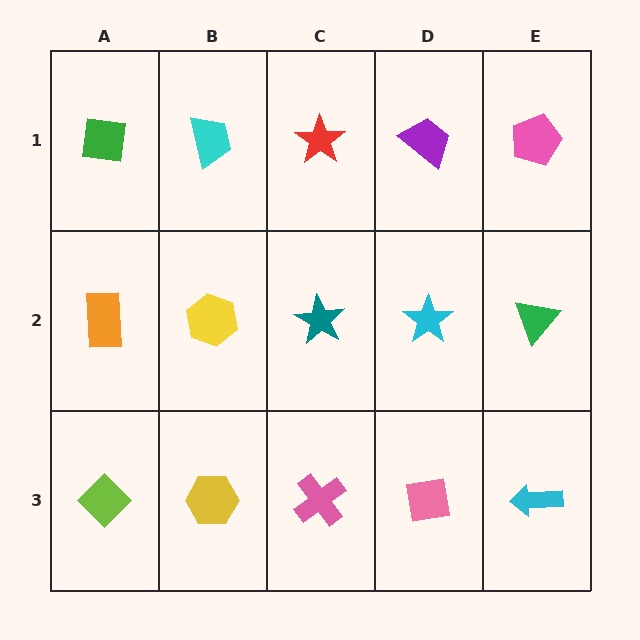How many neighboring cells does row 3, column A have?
2.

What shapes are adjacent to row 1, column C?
A teal star (row 2, column C), a cyan trapezoid (row 1, column B), a purple trapezoid (row 1, column D).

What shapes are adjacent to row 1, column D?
A cyan star (row 2, column D), a red star (row 1, column C), a pink pentagon (row 1, column E).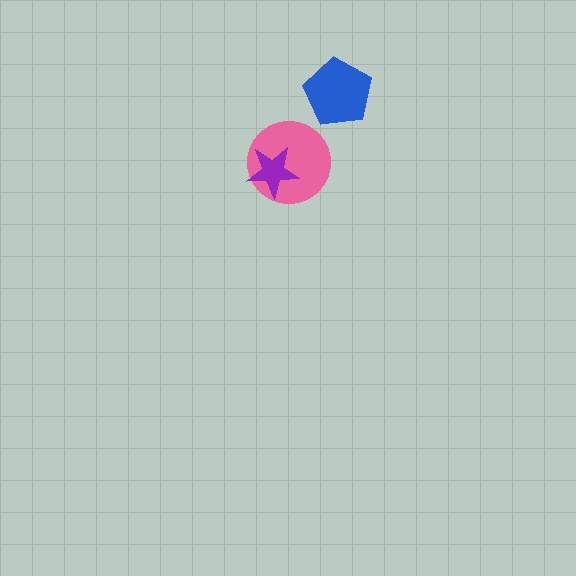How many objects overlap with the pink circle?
1 object overlaps with the pink circle.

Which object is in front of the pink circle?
The purple star is in front of the pink circle.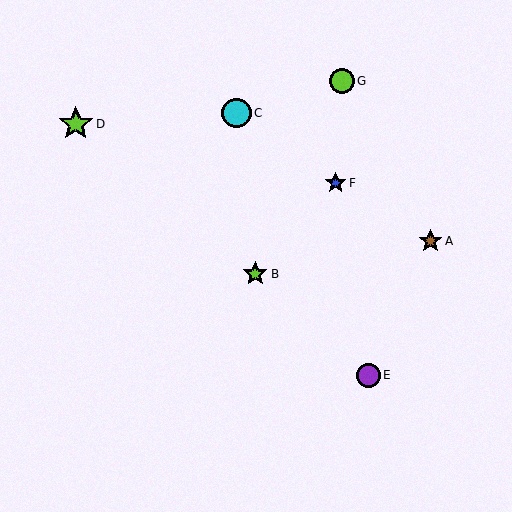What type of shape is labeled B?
Shape B is a lime star.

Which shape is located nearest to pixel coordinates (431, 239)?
The brown star (labeled A) at (431, 241) is nearest to that location.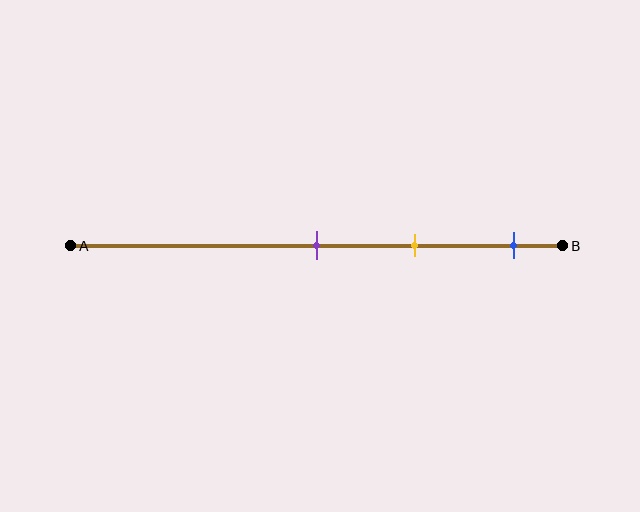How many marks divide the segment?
There are 3 marks dividing the segment.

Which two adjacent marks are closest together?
The purple and yellow marks are the closest adjacent pair.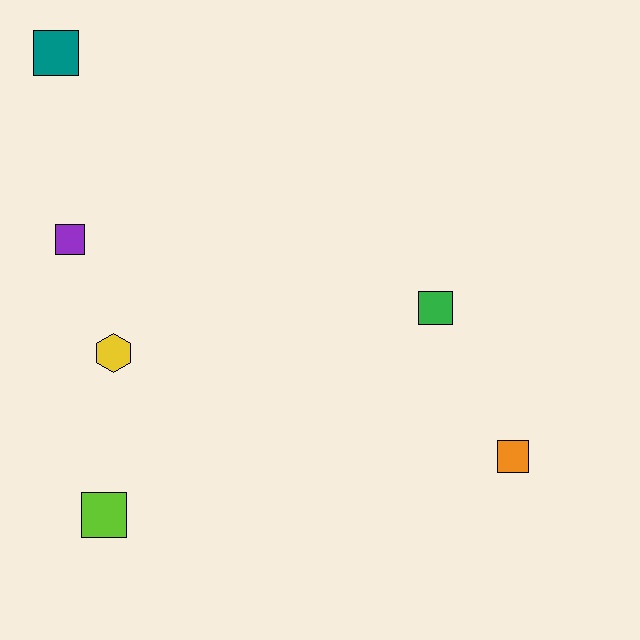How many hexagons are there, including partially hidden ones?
There is 1 hexagon.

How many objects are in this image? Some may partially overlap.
There are 6 objects.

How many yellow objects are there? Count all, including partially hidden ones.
There is 1 yellow object.